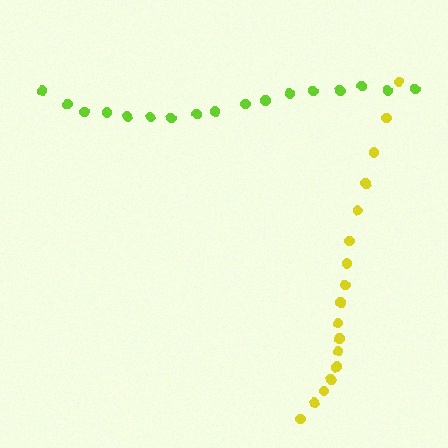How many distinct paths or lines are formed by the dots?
There are 2 distinct paths.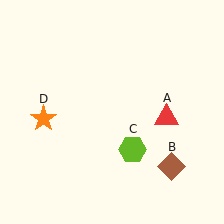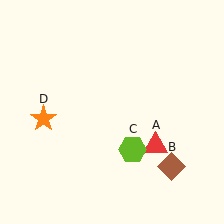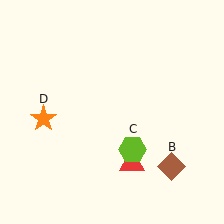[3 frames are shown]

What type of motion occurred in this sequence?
The red triangle (object A) rotated clockwise around the center of the scene.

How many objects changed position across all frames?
1 object changed position: red triangle (object A).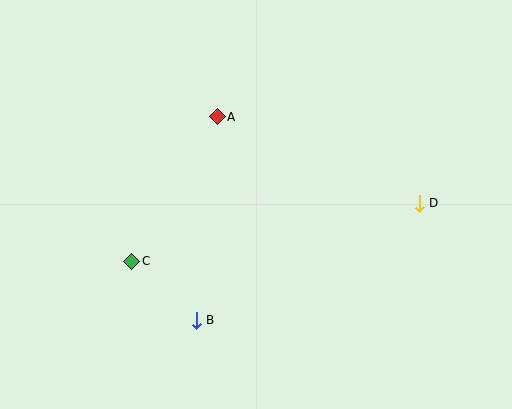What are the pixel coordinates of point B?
Point B is at (196, 320).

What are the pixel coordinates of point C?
Point C is at (132, 261).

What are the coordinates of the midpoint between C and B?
The midpoint between C and B is at (164, 291).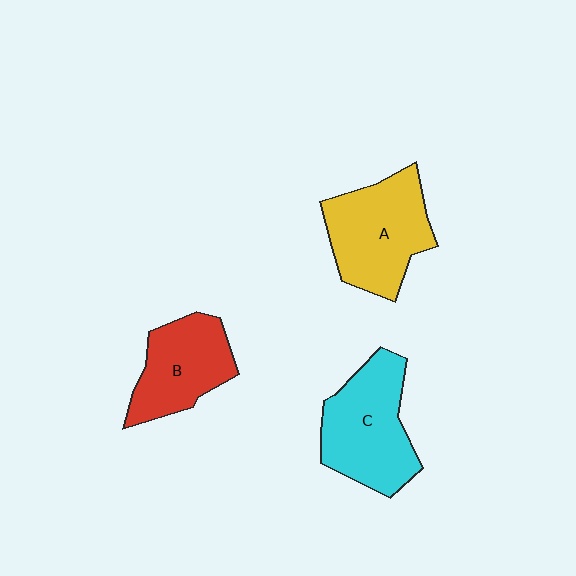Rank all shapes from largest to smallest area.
From largest to smallest: A (yellow), C (cyan), B (red).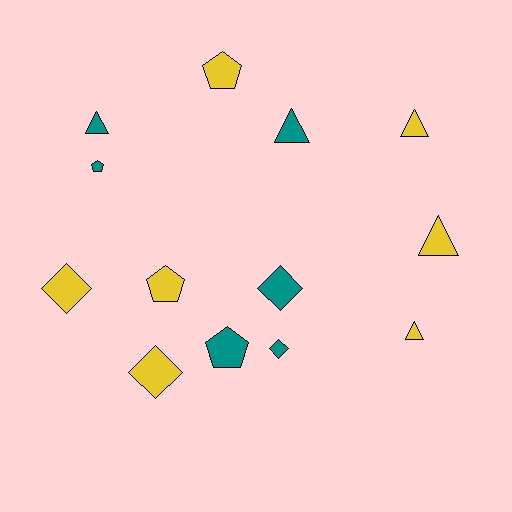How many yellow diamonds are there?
There are 2 yellow diamonds.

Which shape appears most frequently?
Triangle, with 5 objects.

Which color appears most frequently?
Yellow, with 7 objects.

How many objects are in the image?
There are 13 objects.